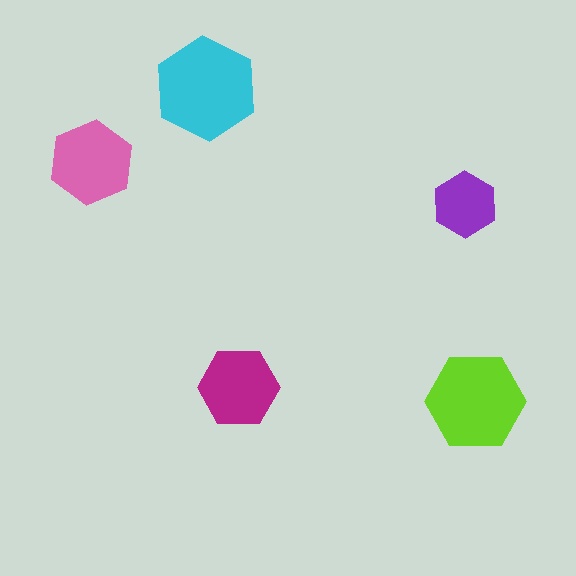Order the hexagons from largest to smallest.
the cyan one, the lime one, the pink one, the magenta one, the purple one.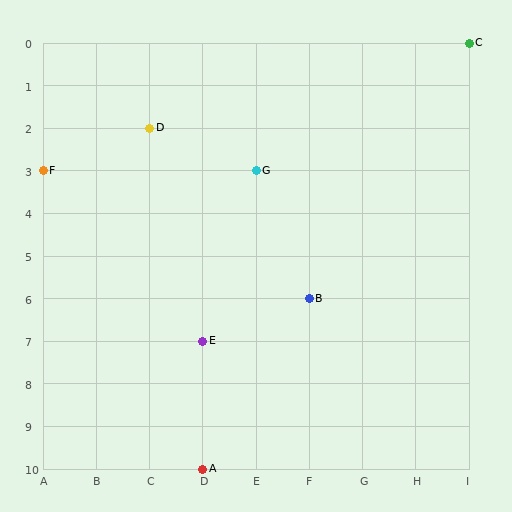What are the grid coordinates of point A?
Point A is at grid coordinates (D, 10).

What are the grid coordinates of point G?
Point G is at grid coordinates (E, 3).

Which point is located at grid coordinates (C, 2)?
Point D is at (C, 2).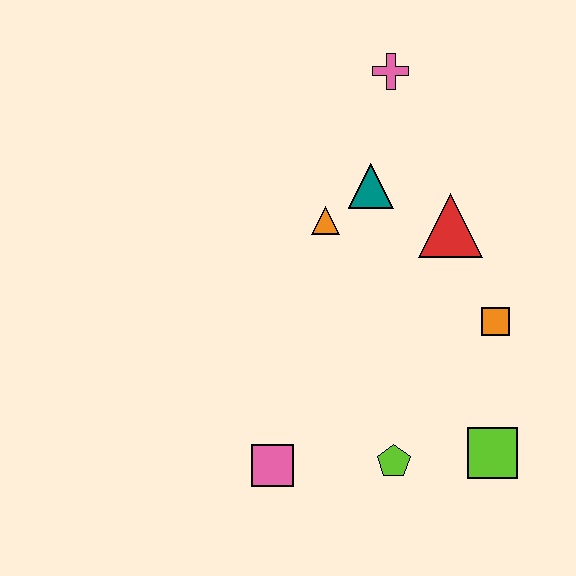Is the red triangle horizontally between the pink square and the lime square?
Yes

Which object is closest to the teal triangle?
The orange triangle is closest to the teal triangle.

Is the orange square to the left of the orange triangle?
No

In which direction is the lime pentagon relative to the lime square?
The lime pentagon is to the left of the lime square.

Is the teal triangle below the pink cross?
Yes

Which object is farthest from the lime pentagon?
The pink cross is farthest from the lime pentagon.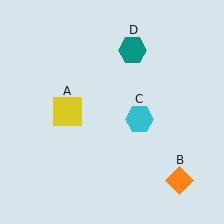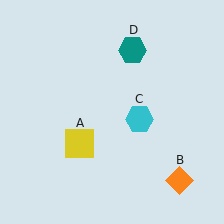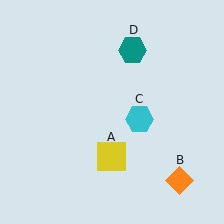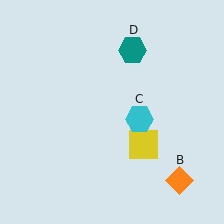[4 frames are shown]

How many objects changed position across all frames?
1 object changed position: yellow square (object A).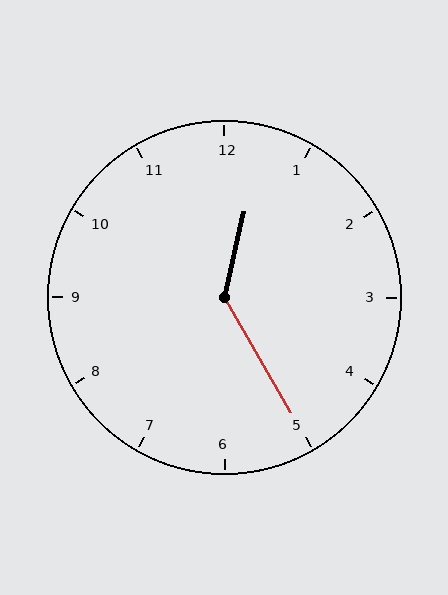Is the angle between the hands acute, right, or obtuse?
It is obtuse.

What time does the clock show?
12:25.